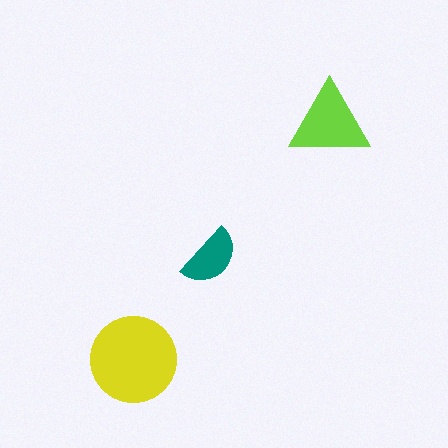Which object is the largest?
The yellow circle.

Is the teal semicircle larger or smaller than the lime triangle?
Smaller.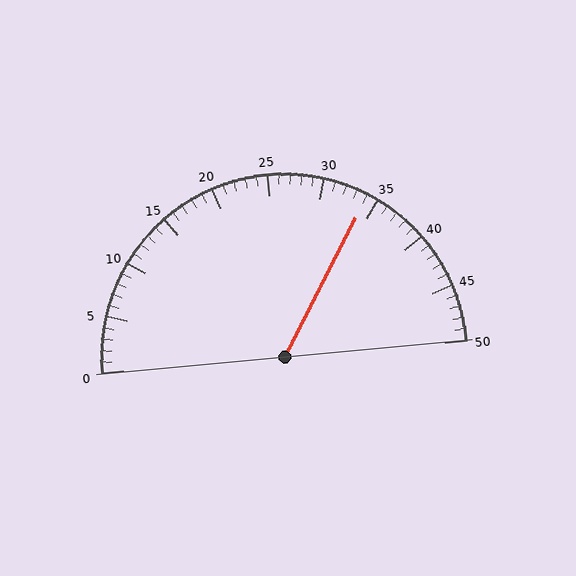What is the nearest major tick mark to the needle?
The nearest major tick mark is 35.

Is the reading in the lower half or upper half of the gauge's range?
The reading is in the upper half of the range (0 to 50).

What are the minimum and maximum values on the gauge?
The gauge ranges from 0 to 50.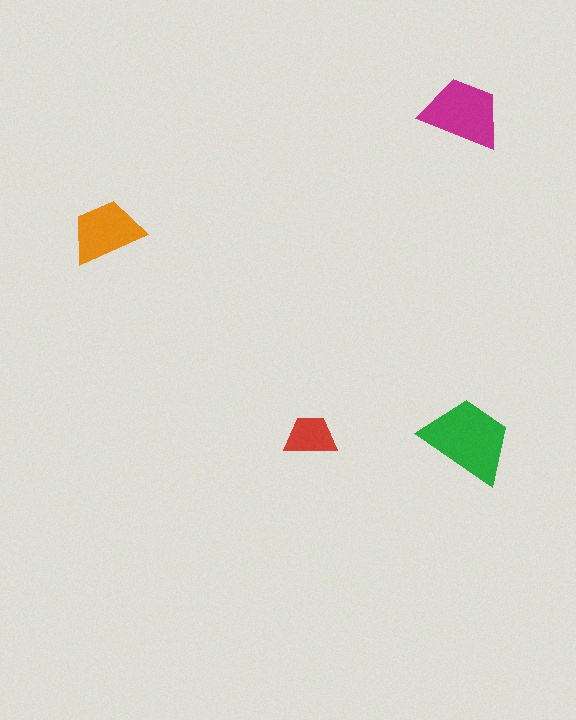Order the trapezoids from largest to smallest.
the green one, the magenta one, the orange one, the red one.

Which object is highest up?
The magenta trapezoid is topmost.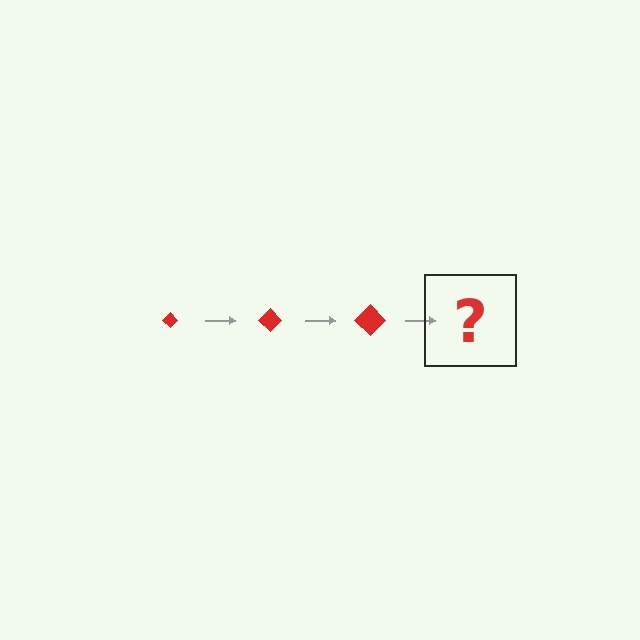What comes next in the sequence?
The next element should be a red diamond, larger than the previous one.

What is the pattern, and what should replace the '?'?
The pattern is that the diamond gets progressively larger each step. The '?' should be a red diamond, larger than the previous one.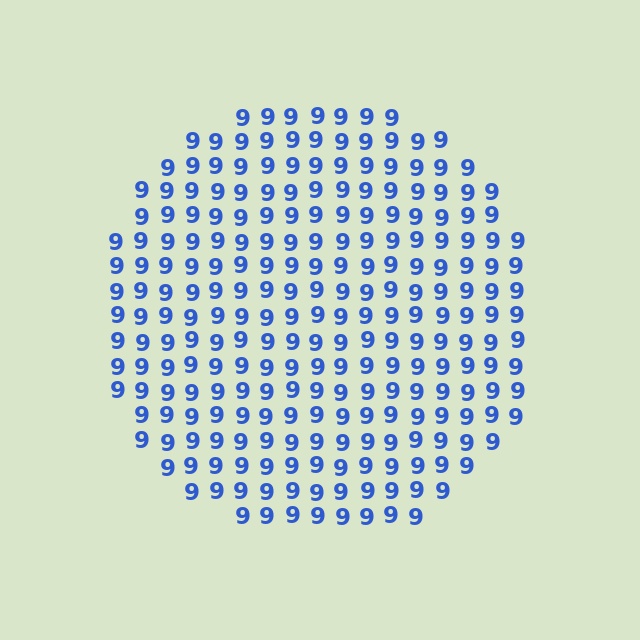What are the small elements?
The small elements are digit 9's.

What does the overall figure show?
The overall figure shows a circle.